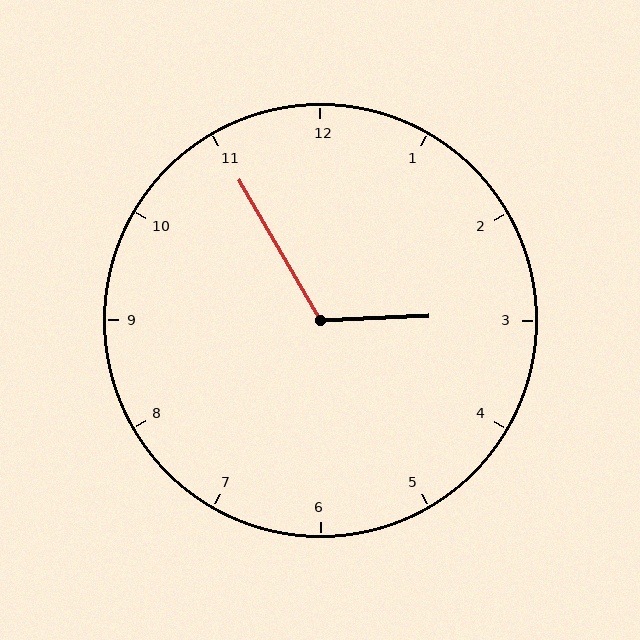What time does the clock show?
2:55.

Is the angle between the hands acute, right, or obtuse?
It is obtuse.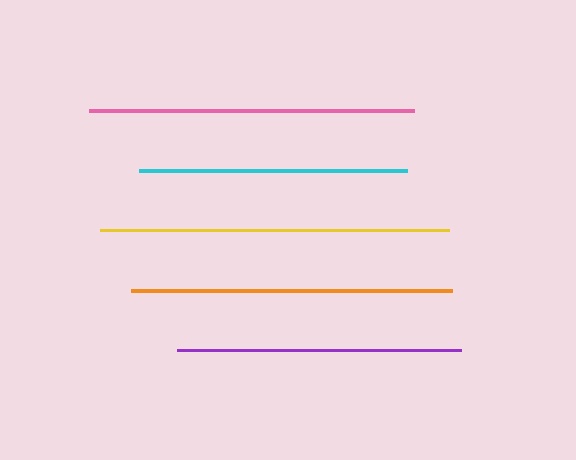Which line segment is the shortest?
The cyan line is the shortest at approximately 268 pixels.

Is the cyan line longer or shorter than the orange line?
The orange line is longer than the cyan line.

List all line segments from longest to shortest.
From longest to shortest: yellow, pink, orange, purple, cyan.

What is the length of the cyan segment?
The cyan segment is approximately 268 pixels long.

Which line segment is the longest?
The yellow line is the longest at approximately 348 pixels.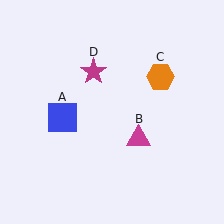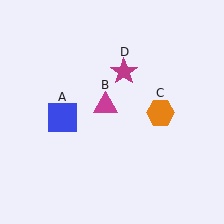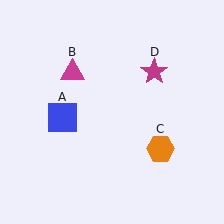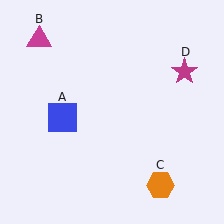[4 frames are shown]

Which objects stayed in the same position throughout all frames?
Blue square (object A) remained stationary.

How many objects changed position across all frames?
3 objects changed position: magenta triangle (object B), orange hexagon (object C), magenta star (object D).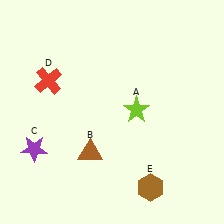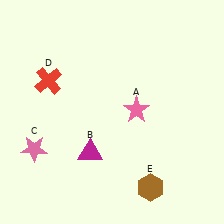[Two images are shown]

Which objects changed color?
A changed from lime to pink. B changed from brown to magenta. C changed from purple to pink.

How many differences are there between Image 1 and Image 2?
There are 3 differences between the two images.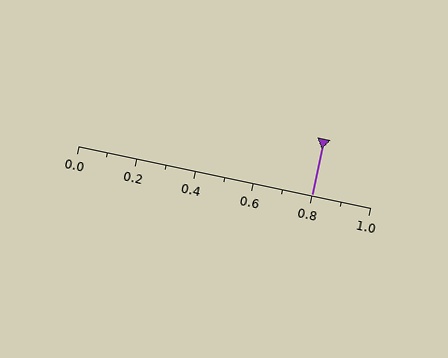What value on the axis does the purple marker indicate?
The marker indicates approximately 0.8.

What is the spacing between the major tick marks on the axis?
The major ticks are spaced 0.2 apart.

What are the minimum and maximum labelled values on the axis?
The axis runs from 0.0 to 1.0.